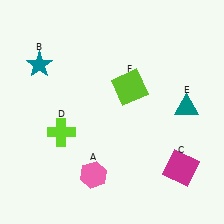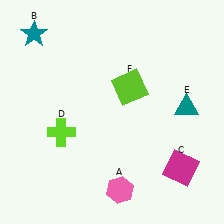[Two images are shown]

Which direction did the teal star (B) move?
The teal star (B) moved up.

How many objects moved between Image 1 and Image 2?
2 objects moved between the two images.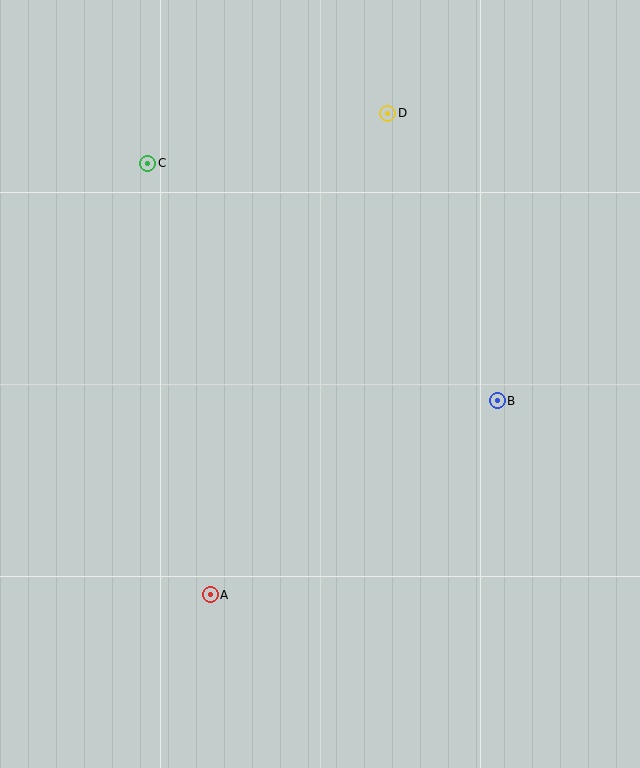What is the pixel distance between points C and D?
The distance between C and D is 245 pixels.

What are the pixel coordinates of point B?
Point B is at (497, 401).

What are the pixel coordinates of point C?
Point C is at (148, 163).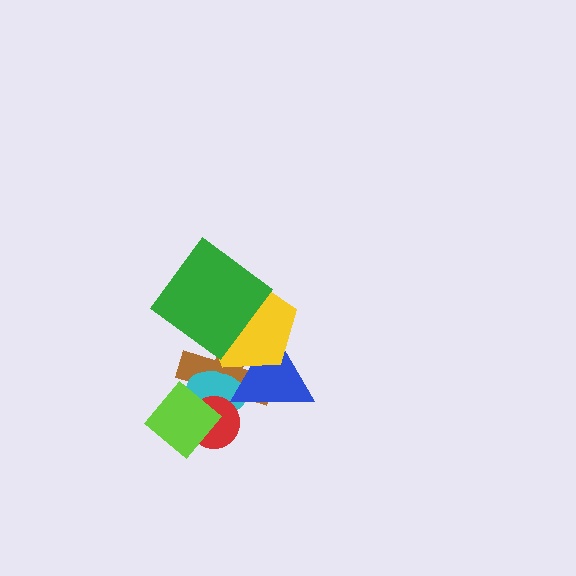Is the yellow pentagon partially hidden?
Yes, it is partially covered by another shape.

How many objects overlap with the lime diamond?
3 objects overlap with the lime diamond.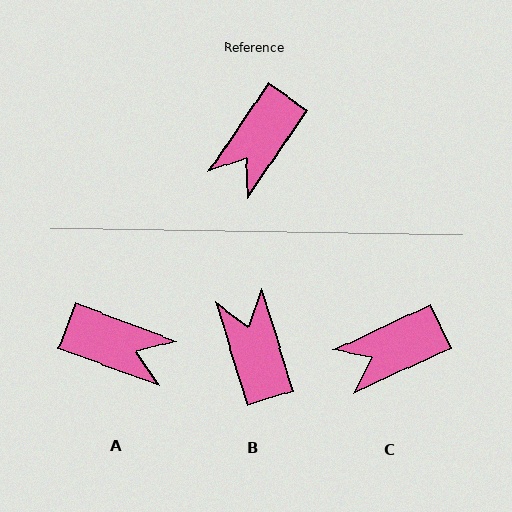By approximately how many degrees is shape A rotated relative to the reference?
Approximately 104 degrees counter-clockwise.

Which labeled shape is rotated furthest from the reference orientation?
B, about 129 degrees away.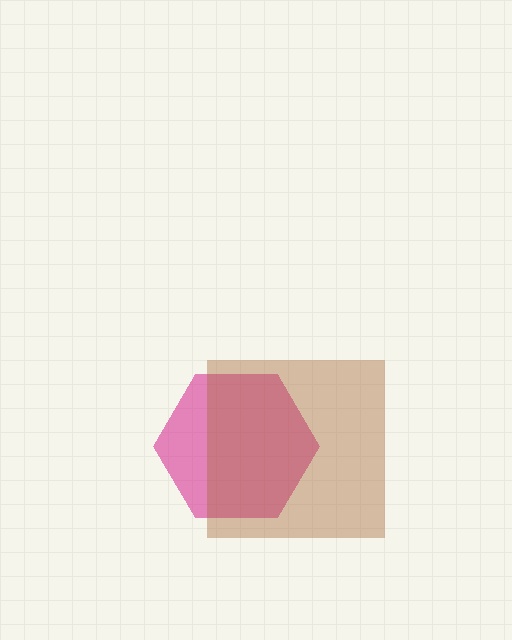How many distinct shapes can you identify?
There are 2 distinct shapes: a magenta hexagon, a brown square.